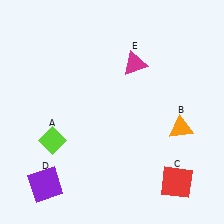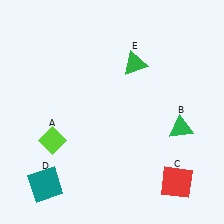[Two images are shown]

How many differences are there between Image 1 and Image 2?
There are 3 differences between the two images.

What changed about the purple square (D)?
In Image 1, D is purple. In Image 2, it changed to teal.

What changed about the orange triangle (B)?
In Image 1, B is orange. In Image 2, it changed to green.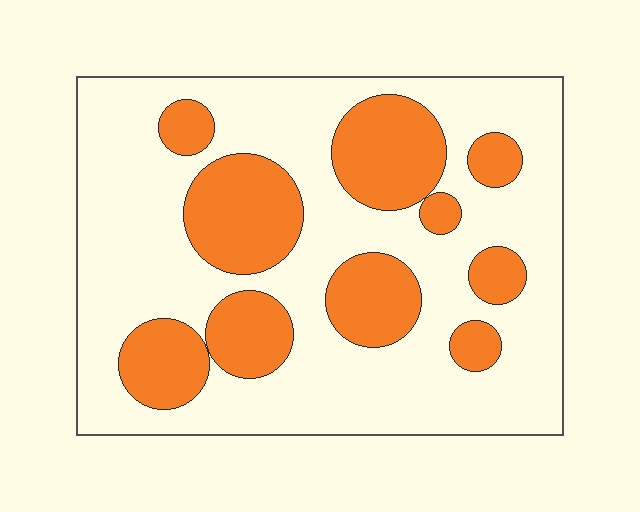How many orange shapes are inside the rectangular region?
10.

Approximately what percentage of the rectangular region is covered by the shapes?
Approximately 30%.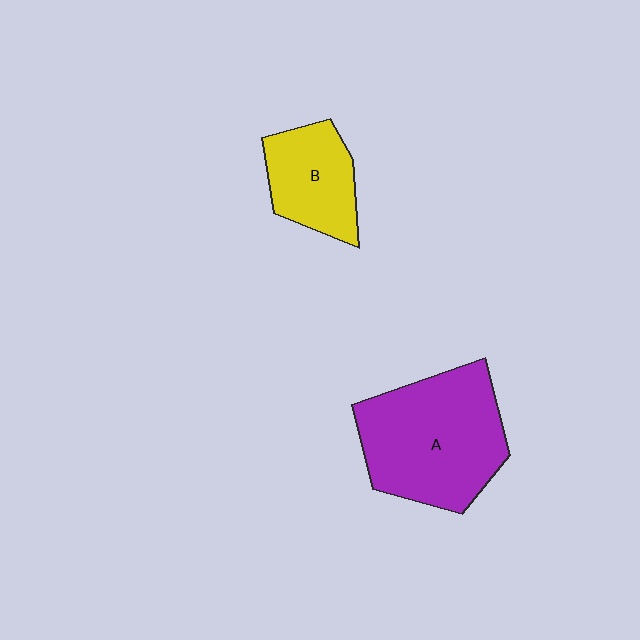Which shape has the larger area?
Shape A (purple).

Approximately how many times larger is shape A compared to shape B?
Approximately 1.9 times.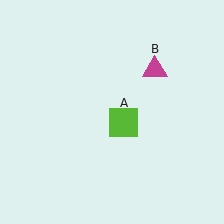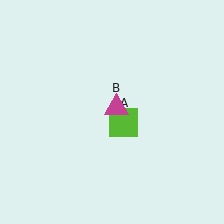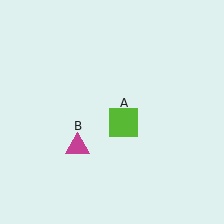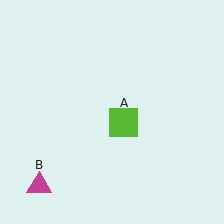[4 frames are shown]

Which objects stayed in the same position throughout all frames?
Lime square (object A) remained stationary.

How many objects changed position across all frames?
1 object changed position: magenta triangle (object B).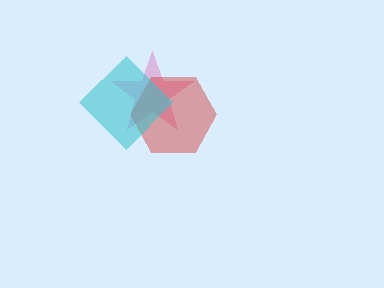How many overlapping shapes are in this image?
There are 3 overlapping shapes in the image.